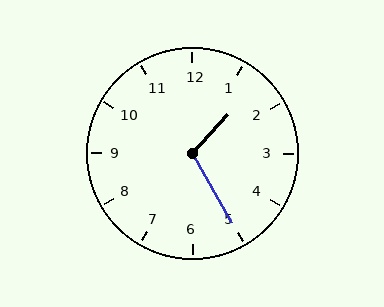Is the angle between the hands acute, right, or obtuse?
It is obtuse.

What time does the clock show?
1:25.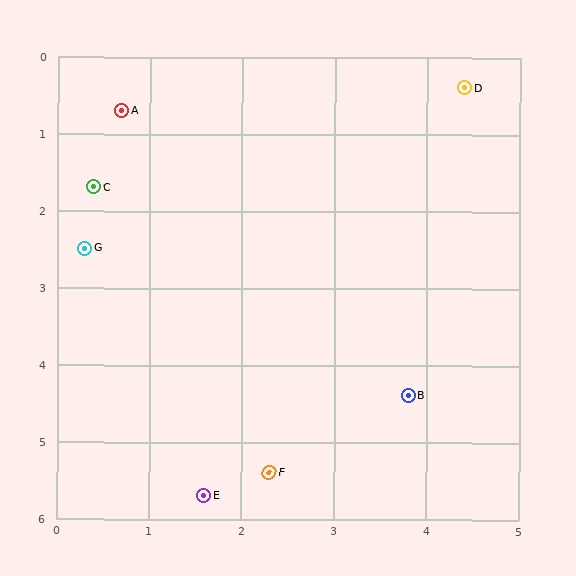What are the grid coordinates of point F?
Point F is at approximately (2.3, 5.4).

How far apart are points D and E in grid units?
Points D and E are about 6.0 grid units apart.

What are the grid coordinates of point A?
Point A is at approximately (0.7, 0.7).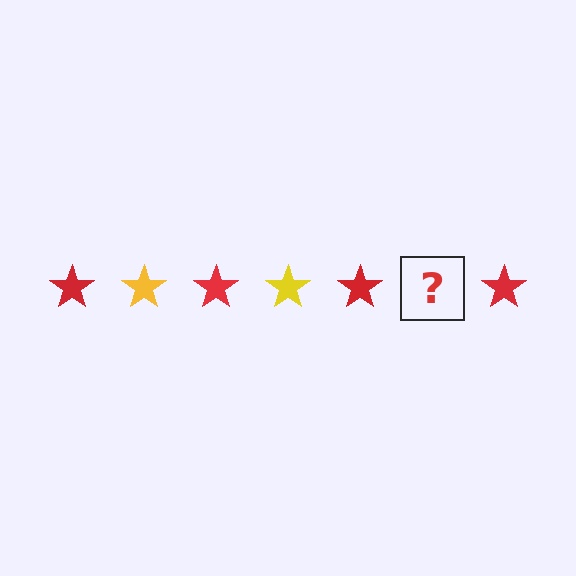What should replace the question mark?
The question mark should be replaced with a yellow star.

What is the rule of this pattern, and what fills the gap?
The rule is that the pattern cycles through red, yellow stars. The gap should be filled with a yellow star.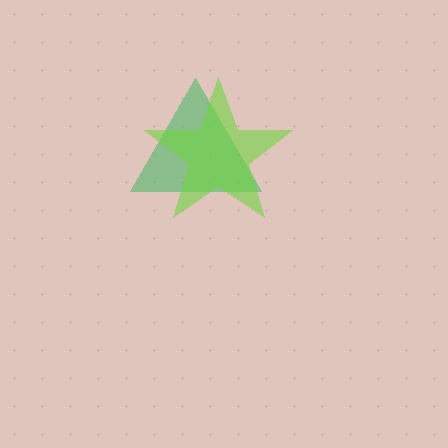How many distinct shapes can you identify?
There are 2 distinct shapes: a green triangle, a lime star.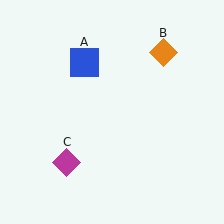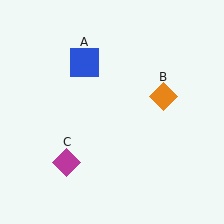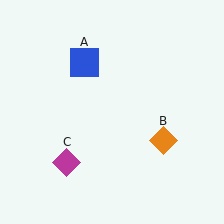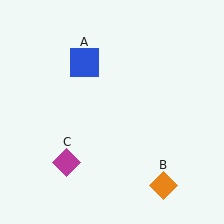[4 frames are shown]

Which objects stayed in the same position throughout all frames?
Blue square (object A) and magenta diamond (object C) remained stationary.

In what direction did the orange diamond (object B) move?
The orange diamond (object B) moved down.